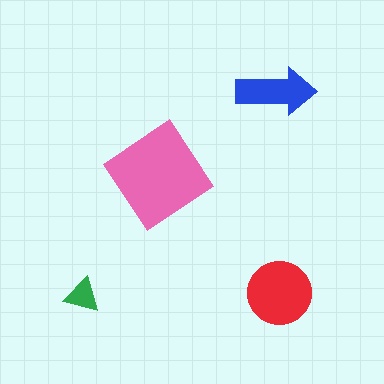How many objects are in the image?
There are 4 objects in the image.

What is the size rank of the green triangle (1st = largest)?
4th.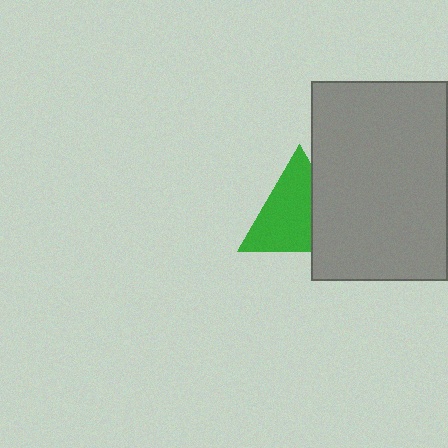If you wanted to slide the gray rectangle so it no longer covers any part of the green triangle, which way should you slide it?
Slide it right — that is the most direct way to separate the two shapes.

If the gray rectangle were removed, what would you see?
You would see the complete green triangle.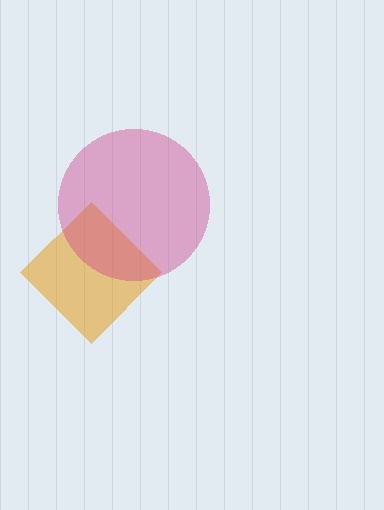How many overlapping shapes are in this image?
There are 2 overlapping shapes in the image.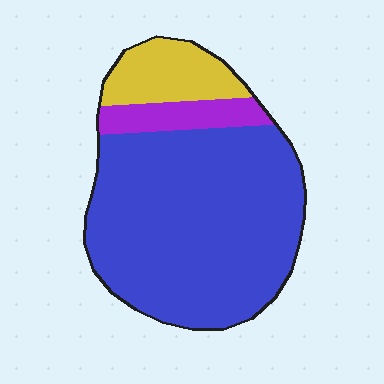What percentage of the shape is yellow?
Yellow covers about 15% of the shape.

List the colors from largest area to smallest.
From largest to smallest: blue, yellow, purple.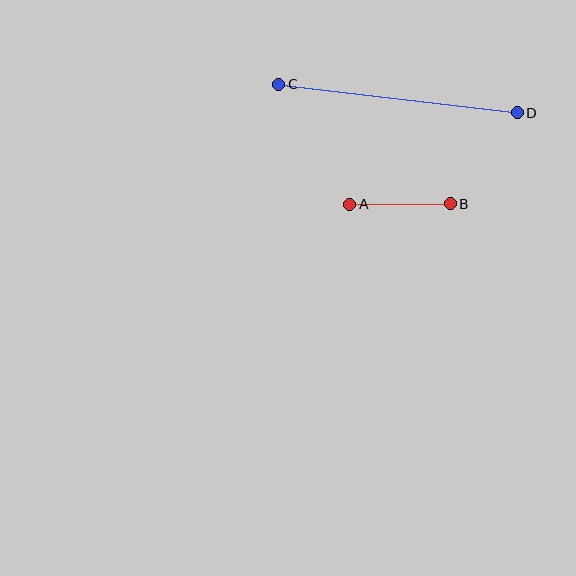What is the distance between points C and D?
The distance is approximately 240 pixels.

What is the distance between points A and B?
The distance is approximately 100 pixels.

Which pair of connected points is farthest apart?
Points C and D are farthest apart.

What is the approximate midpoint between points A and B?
The midpoint is at approximately (400, 204) pixels.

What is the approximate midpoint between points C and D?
The midpoint is at approximately (398, 99) pixels.